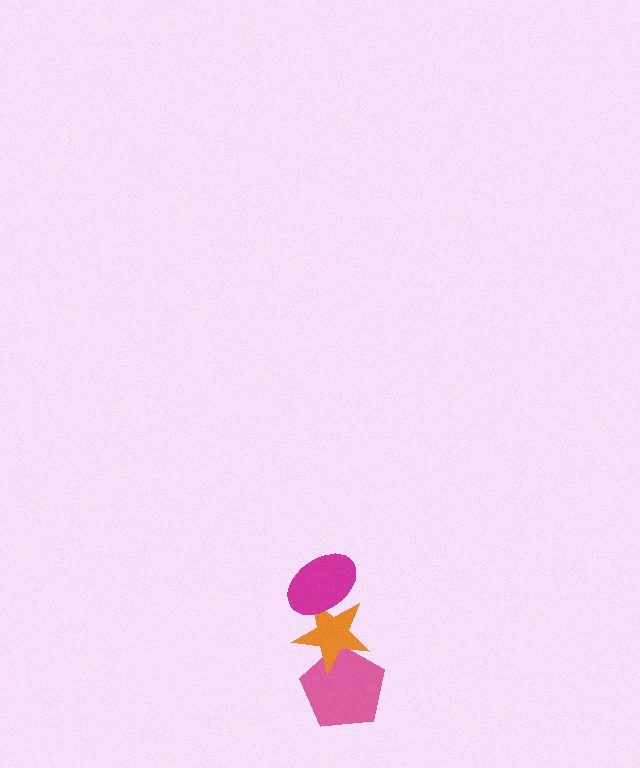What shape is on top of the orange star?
The magenta ellipse is on top of the orange star.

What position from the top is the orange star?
The orange star is 2nd from the top.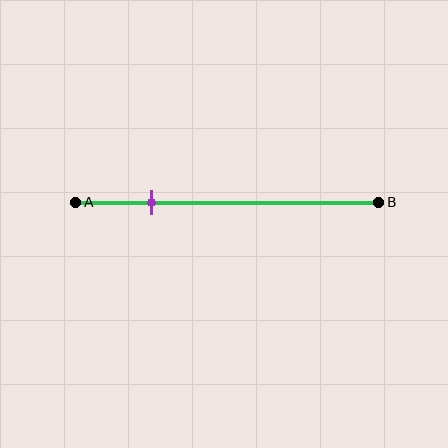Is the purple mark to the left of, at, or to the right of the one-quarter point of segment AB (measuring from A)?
The purple mark is approximately at the one-quarter point of segment AB.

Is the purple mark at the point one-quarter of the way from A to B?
Yes, the mark is approximately at the one-quarter point.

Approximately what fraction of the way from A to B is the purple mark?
The purple mark is approximately 25% of the way from A to B.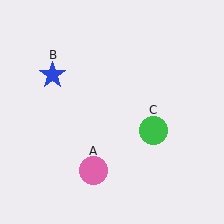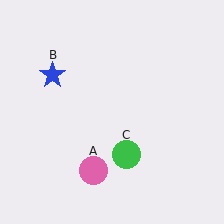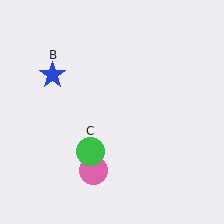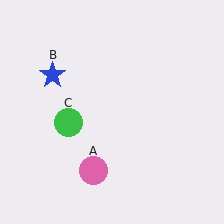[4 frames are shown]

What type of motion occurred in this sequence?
The green circle (object C) rotated clockwise around the center of the scene.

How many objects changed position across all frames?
1 object changed position: green circle (object C).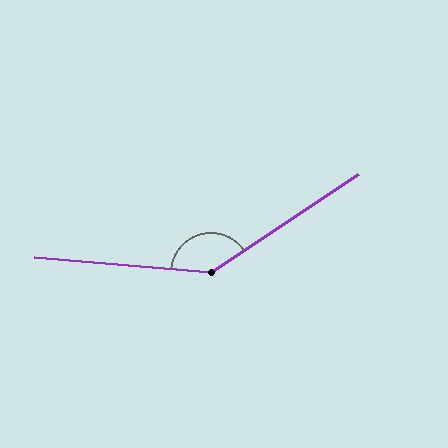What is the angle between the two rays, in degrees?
Approximately 141 degrees.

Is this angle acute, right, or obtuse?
It is obtuse.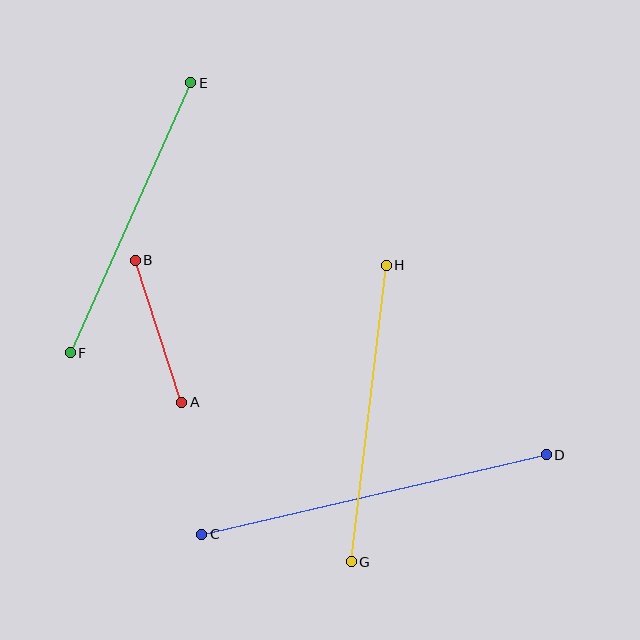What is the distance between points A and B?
The distance is approximately 150 pixels.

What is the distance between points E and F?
The distance is approximately 296 pixels.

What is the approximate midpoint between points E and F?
The midpoint is at approximately (130, 218) pixels.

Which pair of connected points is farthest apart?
Points C and D are farthest apart.